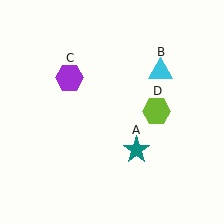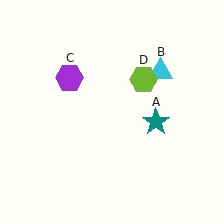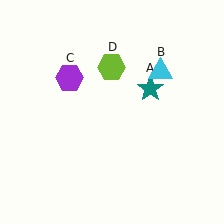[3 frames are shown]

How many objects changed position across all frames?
2 objects changed position: teal star (object A), lime hexagon (object D).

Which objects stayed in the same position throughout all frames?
Cyan triangle (object B) and purple hexagon (object C) remained stationary.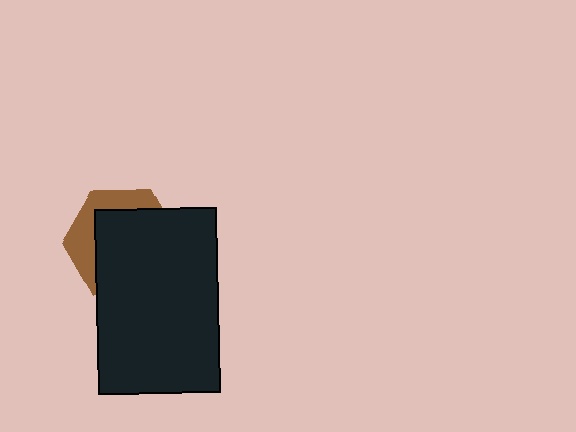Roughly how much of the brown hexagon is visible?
A small part of it is visible (roughly 32%).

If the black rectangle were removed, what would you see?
You would see the complete brown hexagon.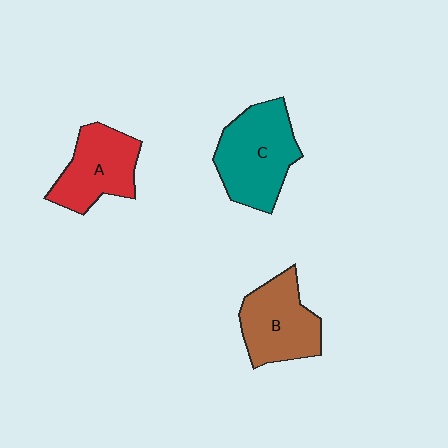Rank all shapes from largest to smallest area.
From largest to smallest: C (teal), B (brown), A (red).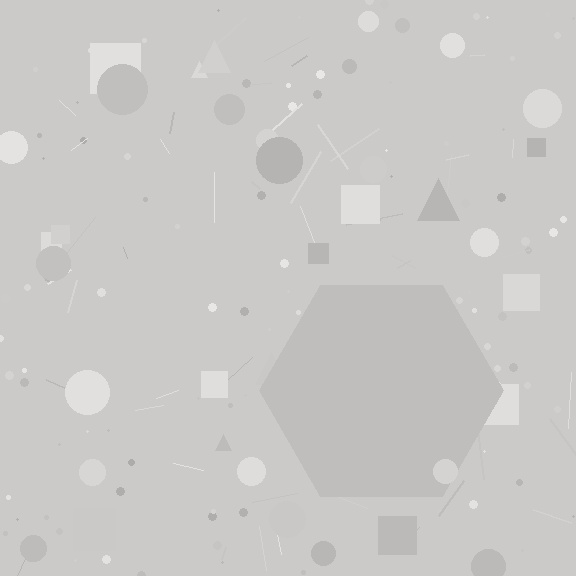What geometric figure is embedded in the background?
A hexagon is embedded in the background.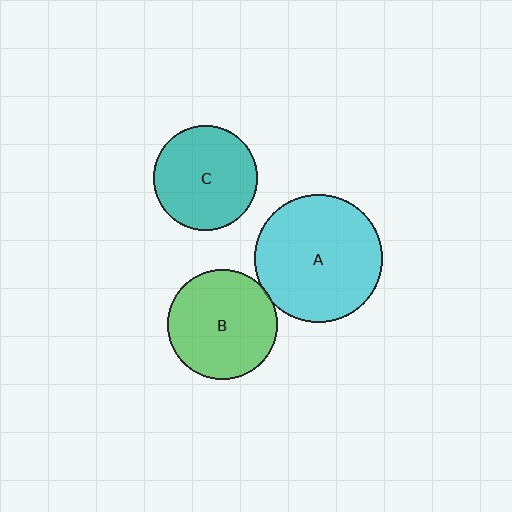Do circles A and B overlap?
Yes.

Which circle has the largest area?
Circle A (cyan).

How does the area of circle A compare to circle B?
Approximately 1.4 times.